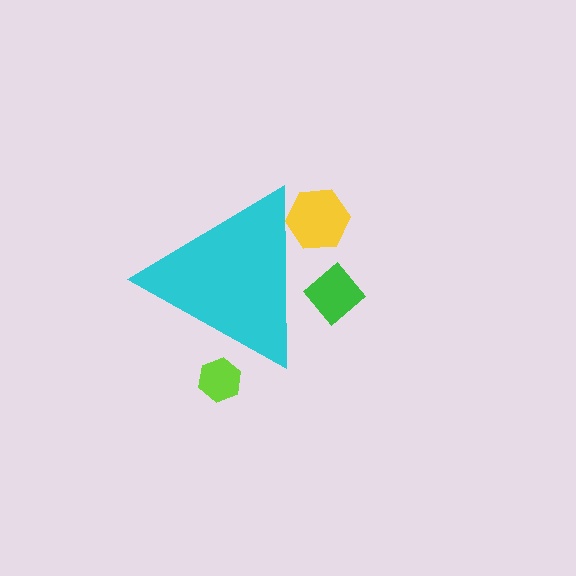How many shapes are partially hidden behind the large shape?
3 shapes are partially hidden.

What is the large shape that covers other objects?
A cyan triangle.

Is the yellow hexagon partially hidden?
Yes, the yellow hexagon is partially hidden behind the cyan triangle.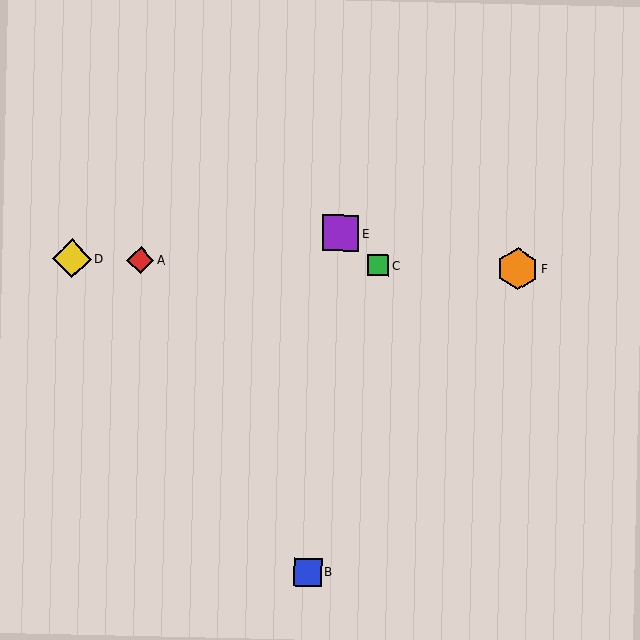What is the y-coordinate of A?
Object A is at y≈260.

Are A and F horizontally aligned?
Yes, both are at y≈260.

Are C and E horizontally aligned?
No, C is at y≈266 and E is at y≈233.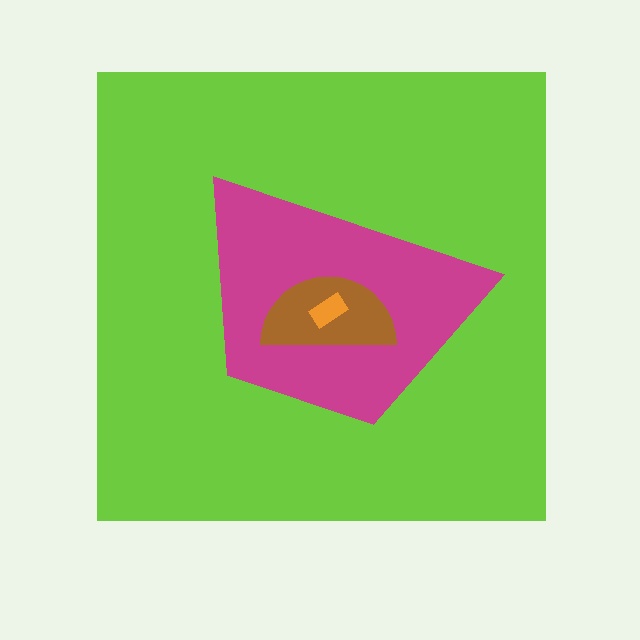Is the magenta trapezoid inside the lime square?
Yes.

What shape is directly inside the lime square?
The magenta trapezoid.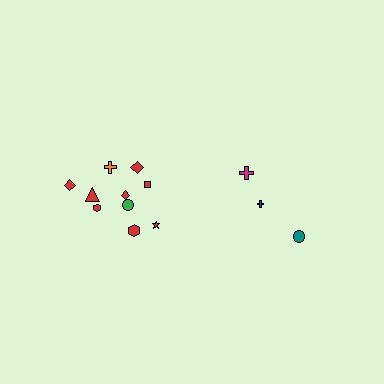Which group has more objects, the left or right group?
The left group.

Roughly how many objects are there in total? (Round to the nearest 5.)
Roughly 15 objects in total.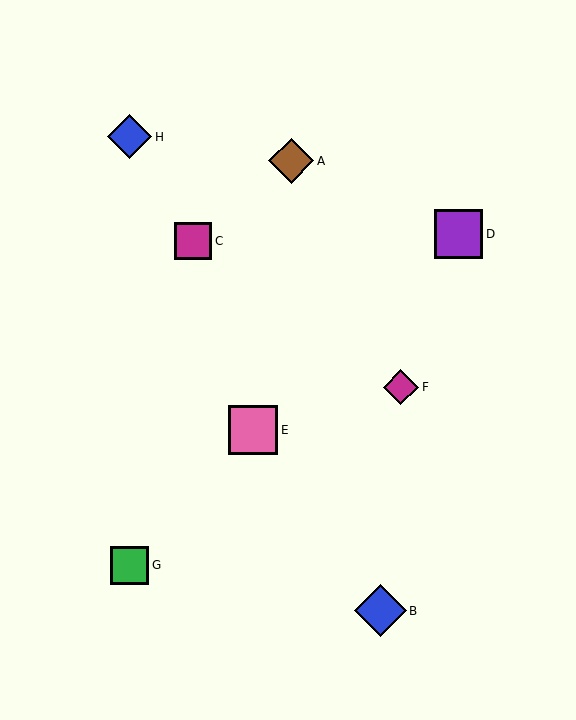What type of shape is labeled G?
Shape G is a green square.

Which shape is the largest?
The blue diamond (labeled B) is the largest.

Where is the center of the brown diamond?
The center of the brown diamond is at (291, 161).